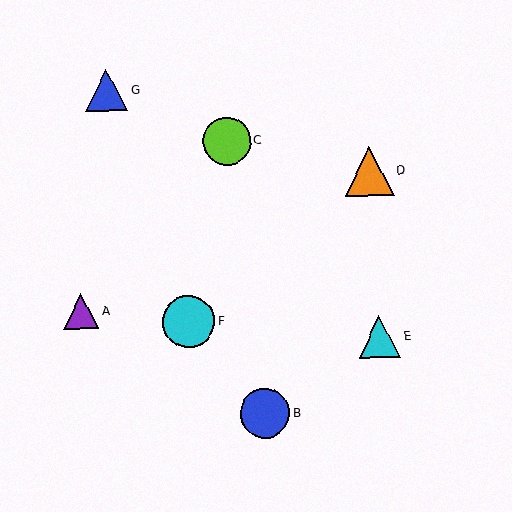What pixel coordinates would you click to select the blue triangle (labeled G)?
Click at (107, 90) to select the blue triangle G.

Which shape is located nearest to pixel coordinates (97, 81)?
The blue triangle (labeled G) at (107, 90) is nearest to that location.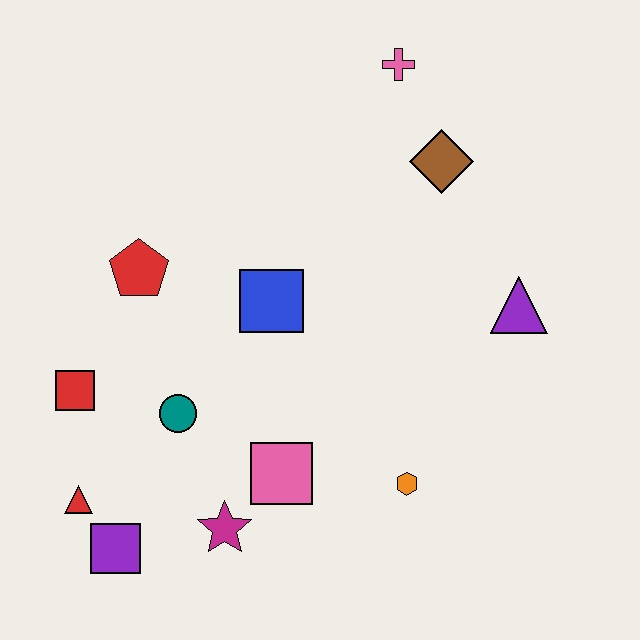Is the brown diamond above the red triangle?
Yes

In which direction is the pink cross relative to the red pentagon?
The pink cross is to the right of the red pentagon.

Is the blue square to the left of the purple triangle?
Yes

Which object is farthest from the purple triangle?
The red triangle is farthest from the purple triangle.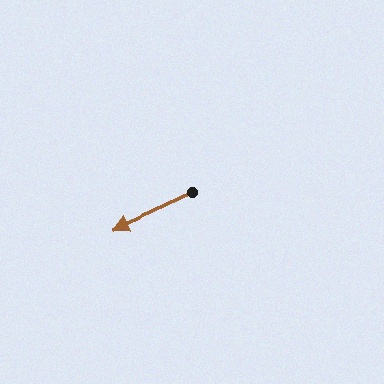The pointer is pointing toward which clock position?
Roughly 8 o'clock.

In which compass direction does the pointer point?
Southwest.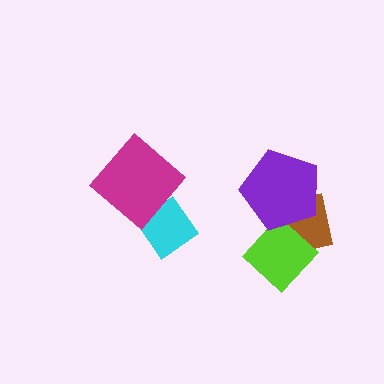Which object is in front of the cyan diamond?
The magenta diamond is in front of the cyan diamond.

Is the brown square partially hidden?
Yes, it is partially covered by another shape.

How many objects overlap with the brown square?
2 objects overlap with the brown square.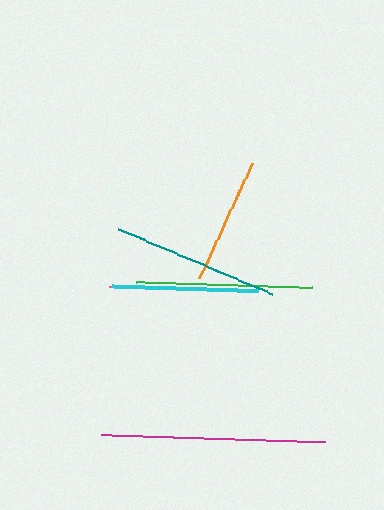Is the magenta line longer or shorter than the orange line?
The magenta line is longer than the orange line.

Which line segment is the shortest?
The orange line is the shortest at approximately 127 pixels.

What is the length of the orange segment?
The orange segment is approximately 127 pixels long.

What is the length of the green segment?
The green segment is approximately 177 pixels long.